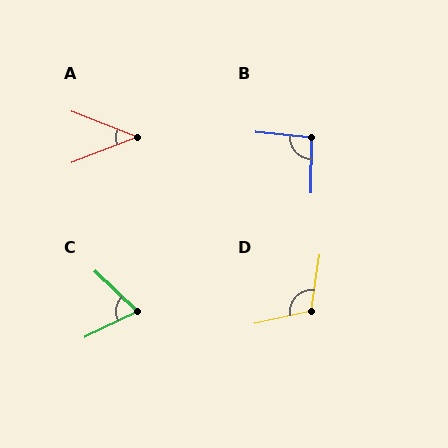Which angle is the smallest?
A, at approximately 42 degrees.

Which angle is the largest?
D, at approximately 111 degrees.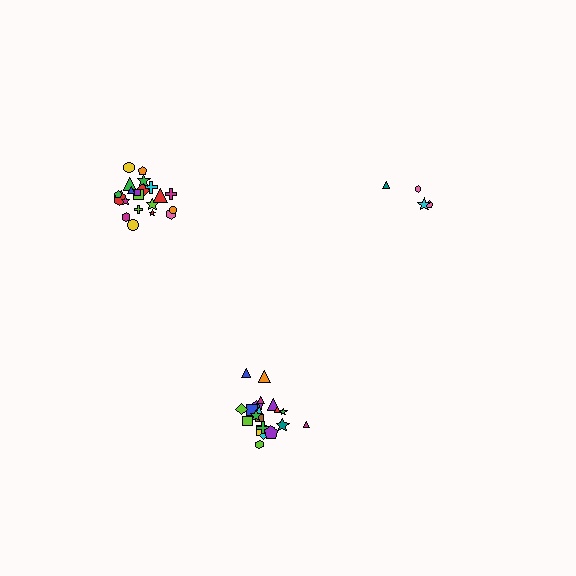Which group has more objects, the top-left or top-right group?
The top-left group.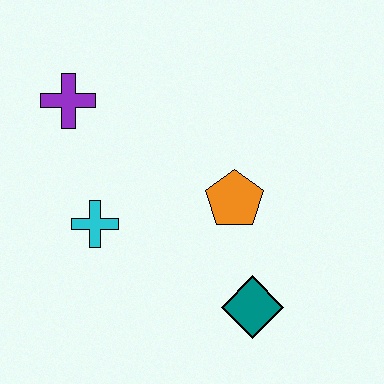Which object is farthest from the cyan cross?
The teal diamond is farthest from the cyan cross.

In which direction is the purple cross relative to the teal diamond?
The purple cross is above the teal diamond.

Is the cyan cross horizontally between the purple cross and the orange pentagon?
Yes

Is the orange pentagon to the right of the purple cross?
Yes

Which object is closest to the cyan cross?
The purple cross is closest to the cyan cross.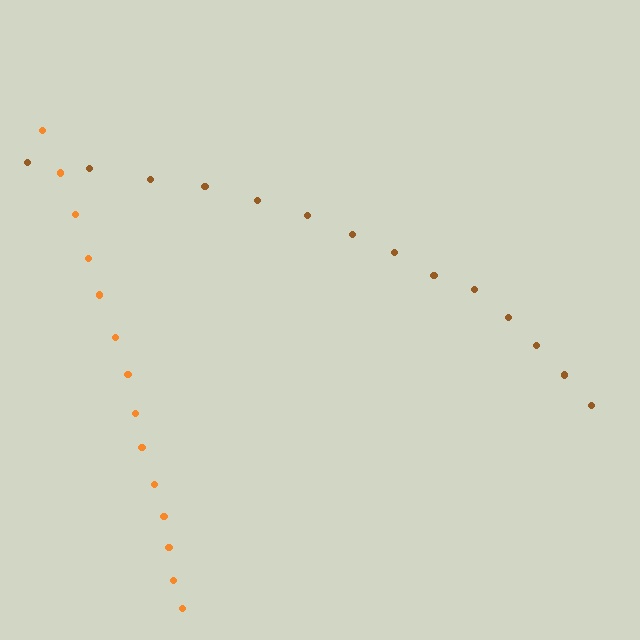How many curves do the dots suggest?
There are 2 distinct paths.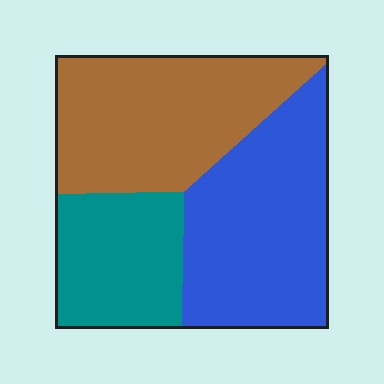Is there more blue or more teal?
Blue.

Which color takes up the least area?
Teal, at roughly 25%.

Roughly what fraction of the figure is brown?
Brown takes up between a quarter and a half of the figure.